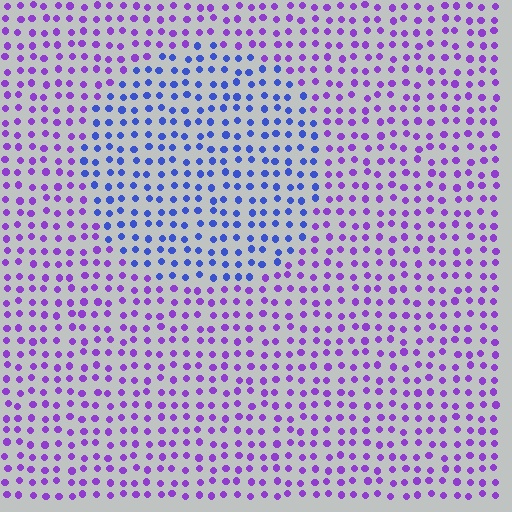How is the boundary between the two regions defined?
The boundary is defined purely by a slight shift in hue (about 44 degrees). Spacing, size, and orientation are identical on both sides.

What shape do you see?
I see a circle.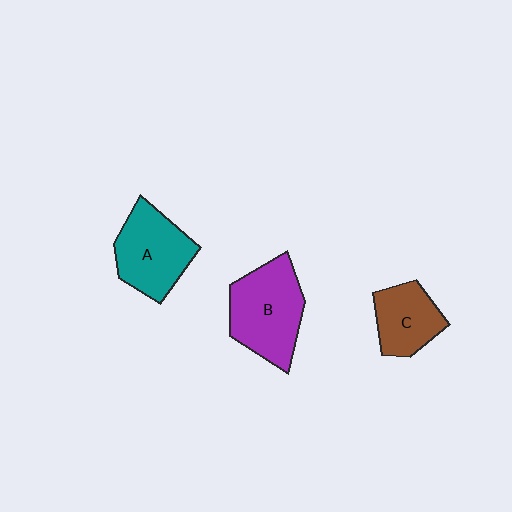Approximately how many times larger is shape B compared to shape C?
Approximately 1.6 times.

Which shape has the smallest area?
Shape C (brown).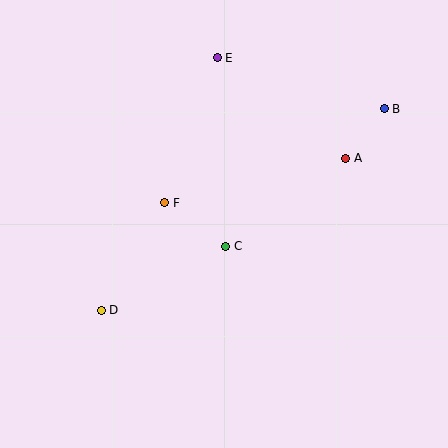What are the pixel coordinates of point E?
Point E is at (217, 58).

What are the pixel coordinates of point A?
Point A is at (346, 159).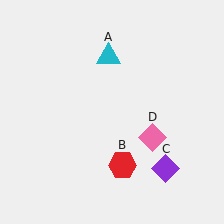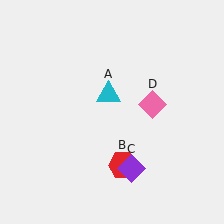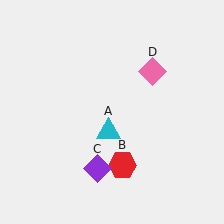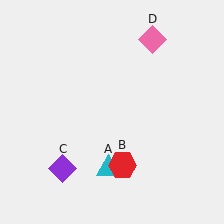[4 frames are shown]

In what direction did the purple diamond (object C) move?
The purple diamond (object C) moved left.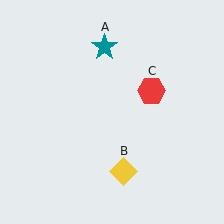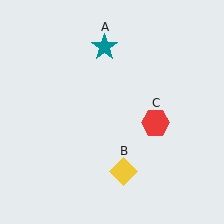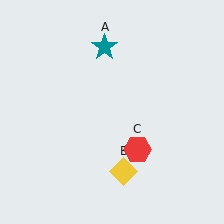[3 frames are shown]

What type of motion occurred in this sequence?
The red hexagon (object C) rotated clockwise around the center of the scene.